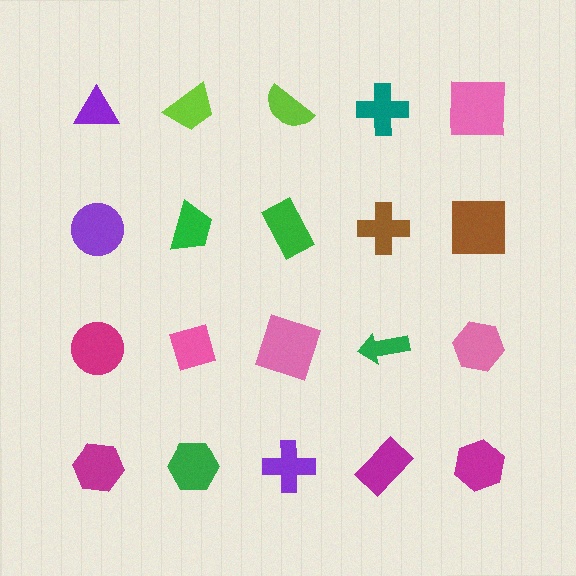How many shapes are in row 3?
5 shapes.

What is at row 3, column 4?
A green arrow.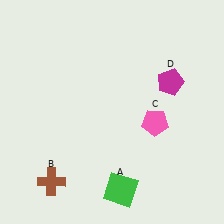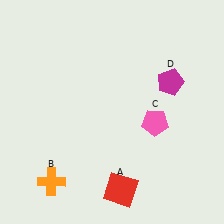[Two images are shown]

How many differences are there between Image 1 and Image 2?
There are 2 differences between the two images.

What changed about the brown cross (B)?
In Image 1, B is brown. In Image 2, it changed to orange.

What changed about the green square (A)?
In Image 1, A is green. In Image 2, it changed to red.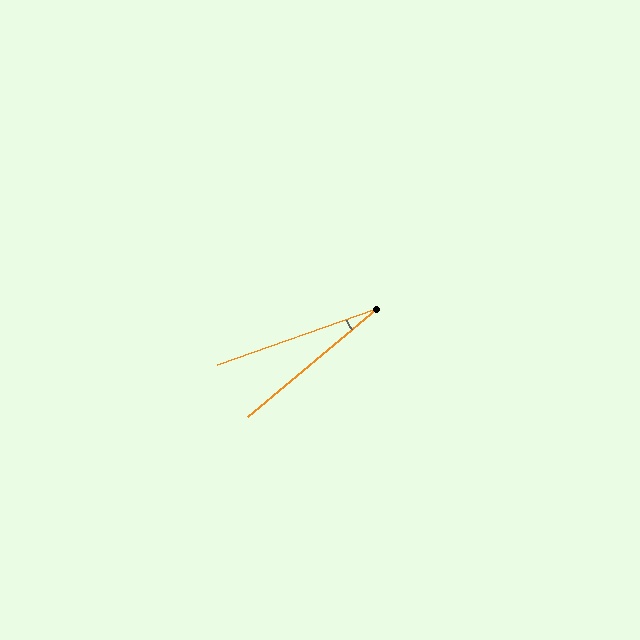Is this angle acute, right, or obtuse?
It is acute.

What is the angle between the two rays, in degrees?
Approximately 21 degrees.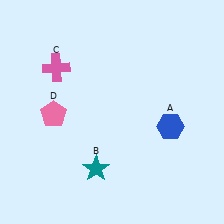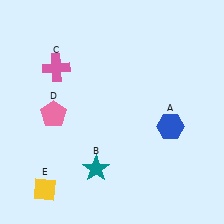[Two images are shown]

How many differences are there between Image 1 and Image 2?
There is 1 difference between the two images.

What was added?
A yellow diamond (E) was added in Image 2.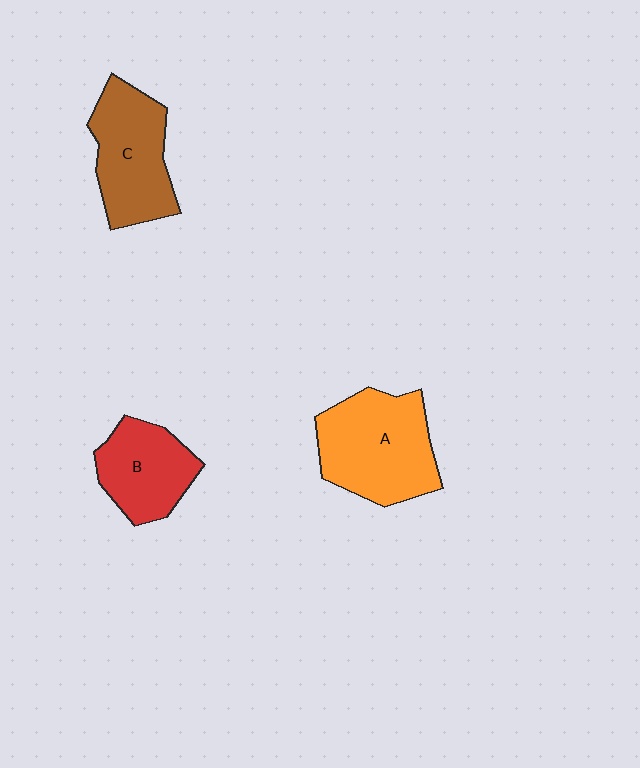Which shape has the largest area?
Shape A (orange).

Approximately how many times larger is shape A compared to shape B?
Approximately 1.4 times.